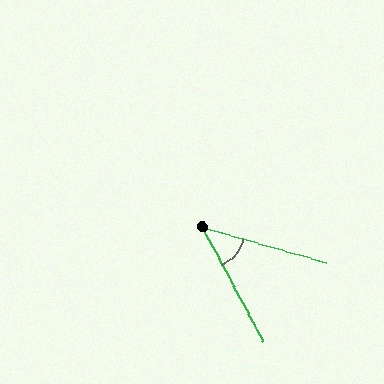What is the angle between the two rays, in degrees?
Approximately 46 degrees.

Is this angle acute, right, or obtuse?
It is acute.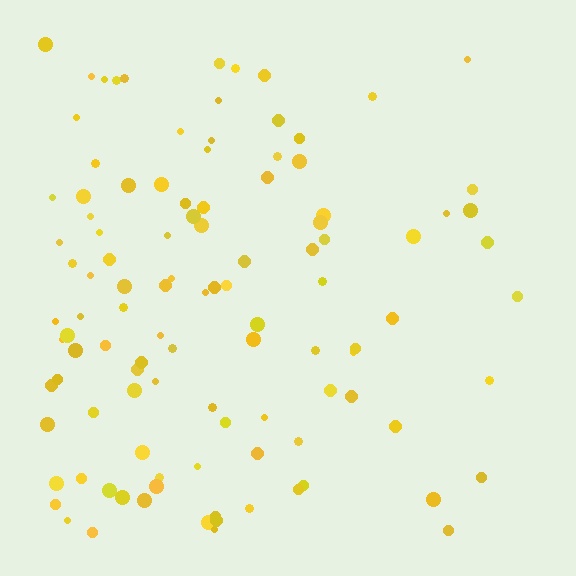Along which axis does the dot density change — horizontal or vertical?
Horizontal.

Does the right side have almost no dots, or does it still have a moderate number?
Still a moderate number, just noticeably fewer than the left.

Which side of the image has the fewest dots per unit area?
The right.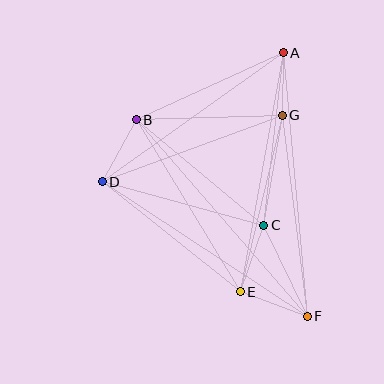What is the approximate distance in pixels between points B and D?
The distance between B and D is approximately 70 pixels.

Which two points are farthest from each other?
Points A and F are farthest from each other.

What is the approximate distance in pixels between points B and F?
The distance between B and F is approximately 260 pixels.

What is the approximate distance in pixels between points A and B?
The distance between A and B is approximately 161 pixels.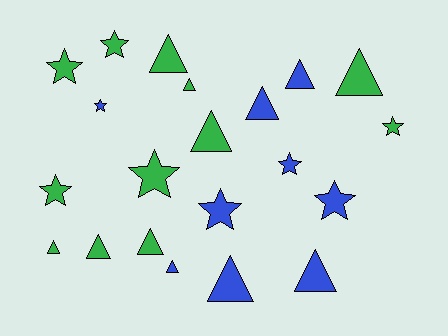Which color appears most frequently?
Green, with 12 objects.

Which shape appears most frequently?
Triangle, with 12 objects.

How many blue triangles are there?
There are 5 blue triangles.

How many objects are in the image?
There are 21 objects.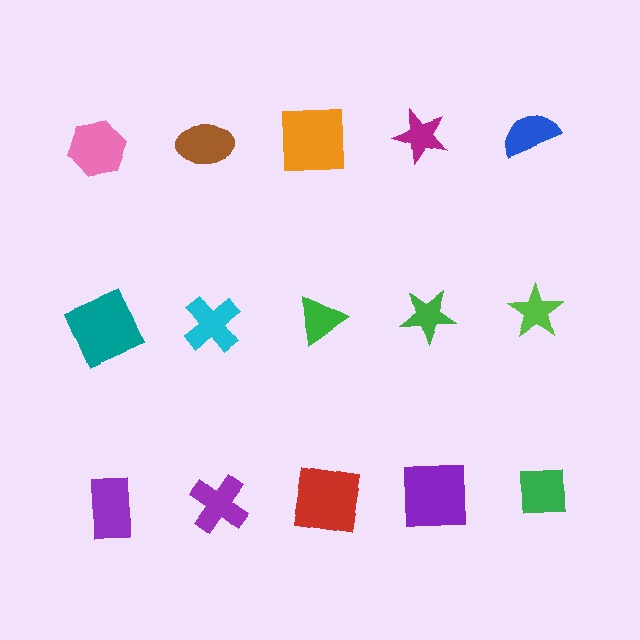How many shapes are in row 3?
5 shapes.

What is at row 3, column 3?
A red square.